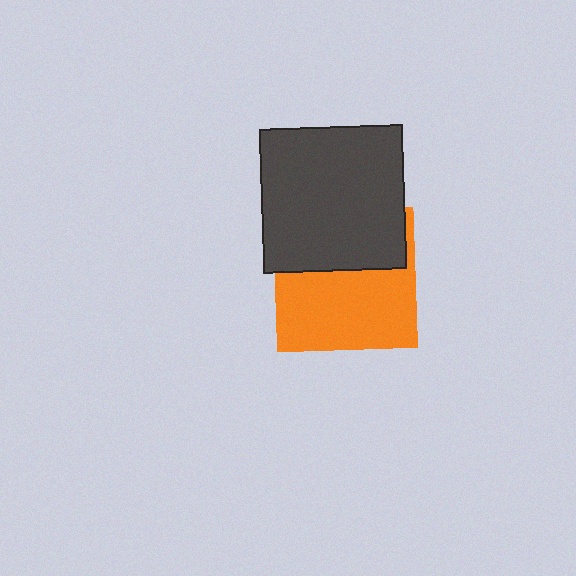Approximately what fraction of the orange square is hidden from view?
Roughly 42% of the orange square is hidden behind the dark gray square.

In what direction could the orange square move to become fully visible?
The orange square could move down. That would shift it out from behind the dark gray square entirely.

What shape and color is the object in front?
The object in front is a dark gray square.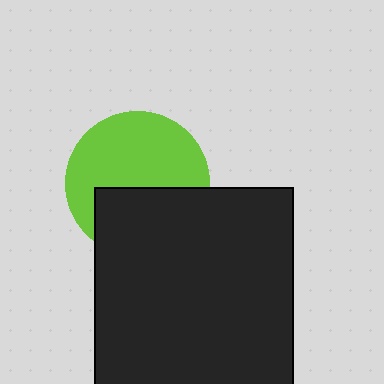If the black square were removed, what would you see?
You would see the complete lime circle.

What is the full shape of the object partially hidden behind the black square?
The partially hidden object is a lime circle.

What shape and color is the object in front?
The object in front is a black square.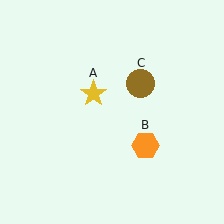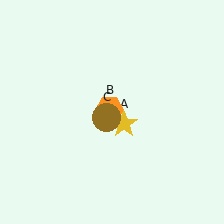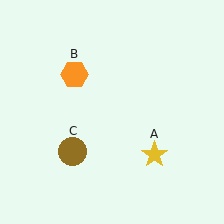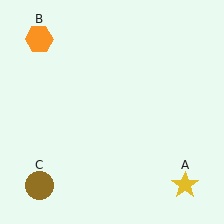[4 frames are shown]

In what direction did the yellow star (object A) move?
The yellow star (object A) moved down and to the right.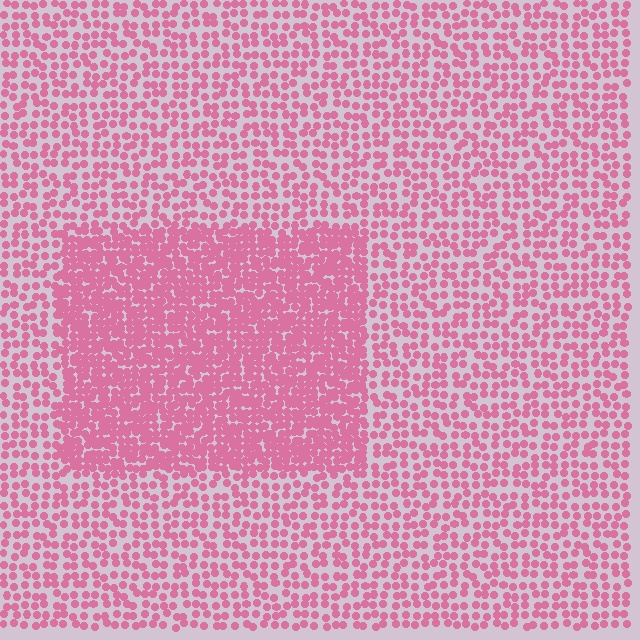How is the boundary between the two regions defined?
The boundary is defined by a change in element density (approximately 2.1x ratio). All elements are the same color, size, and shape.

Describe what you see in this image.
The image contains small pink elements arranged at two different densities. A rectangle-shaped region is visible where the elements are more densely packed than the surrounding area.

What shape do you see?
I see a rectangle.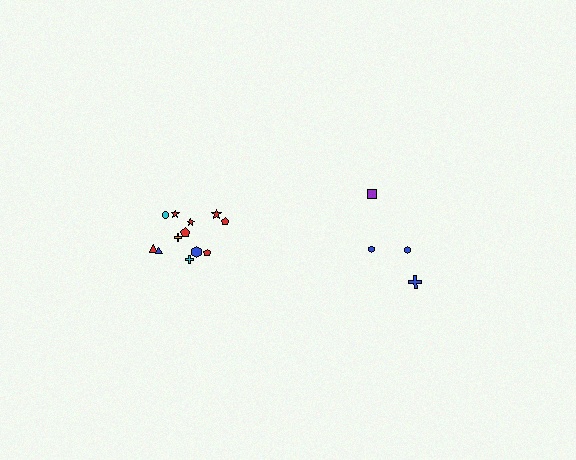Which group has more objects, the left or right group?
The left group.